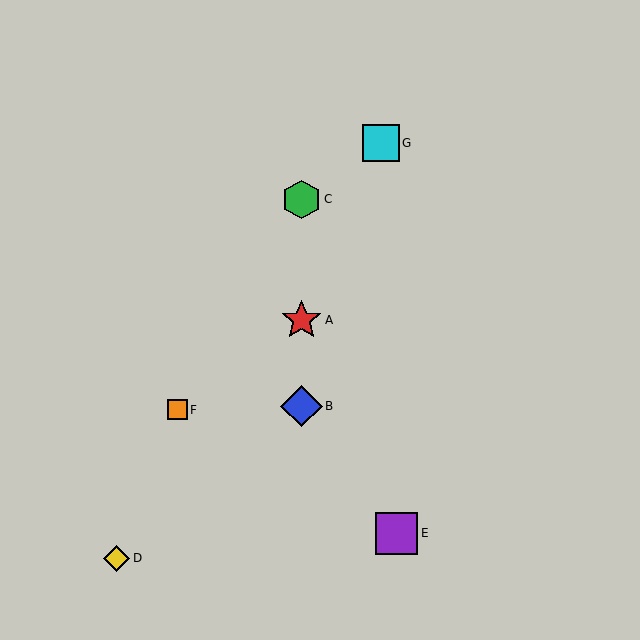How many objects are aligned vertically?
3 objects (A, B, C) are aligned vertically.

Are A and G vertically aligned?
No, A is at x≈302 and G is at x≈381.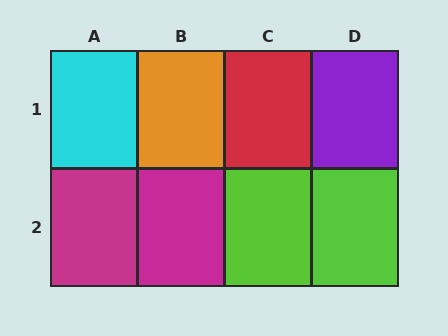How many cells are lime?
2 cells are lime.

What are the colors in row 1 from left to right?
Cyan, orange, red, purple.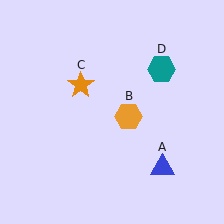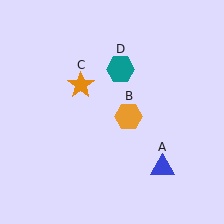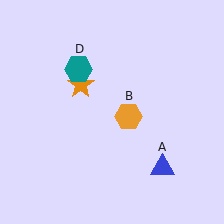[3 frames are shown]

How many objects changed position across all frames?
1 object changed position: teal hexagon (object D).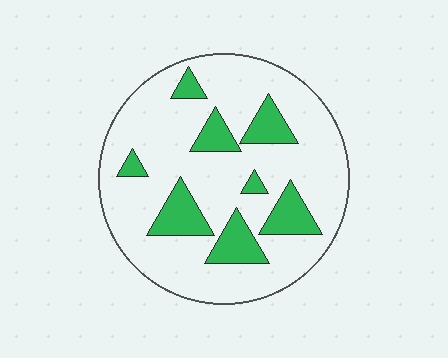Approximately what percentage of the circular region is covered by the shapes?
Approximately 20%.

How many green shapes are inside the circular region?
8.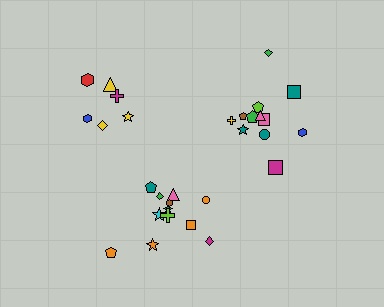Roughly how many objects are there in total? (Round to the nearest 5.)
Roughly 30 objects in total.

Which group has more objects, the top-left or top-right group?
The top-right group.